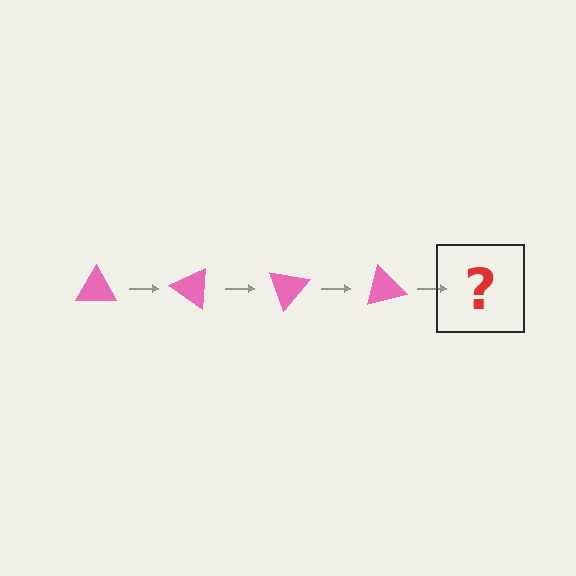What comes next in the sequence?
The next element should be a pink triangle rotated 140 degrees.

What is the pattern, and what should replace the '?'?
The pattern is that the triangle rotates 35 degrees each step. The '?' should be a pink triangle rotated 140 degrees.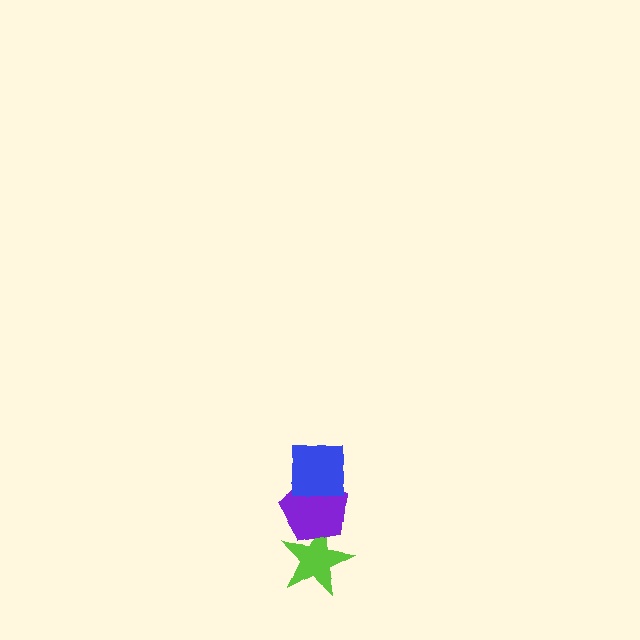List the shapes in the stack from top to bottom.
From top to bottom: the blue square, the purple pentagon, the lime star.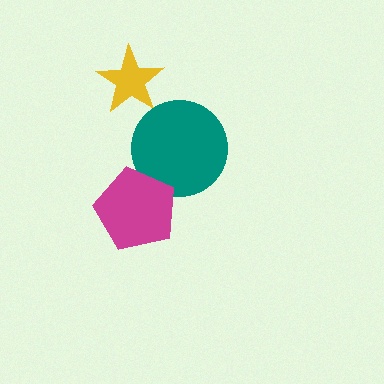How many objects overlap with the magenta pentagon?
1 object overlaps with the magenta pentagon.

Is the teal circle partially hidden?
Yes, it is partially covered by another shape.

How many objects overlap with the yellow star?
0 objects overlap with the yellow star.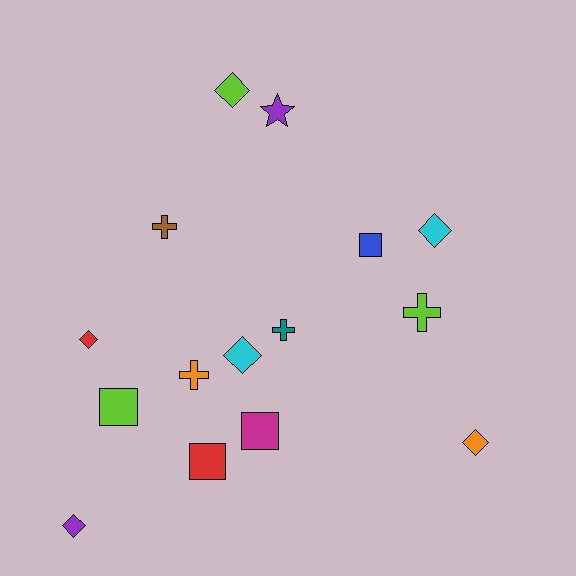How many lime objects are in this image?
There are 3 lime objects.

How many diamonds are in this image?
There are 6 diamonds.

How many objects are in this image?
There are 15 objects.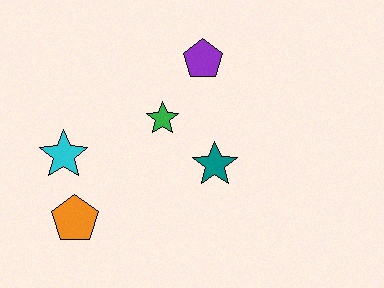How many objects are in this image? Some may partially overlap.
There are 5 objects.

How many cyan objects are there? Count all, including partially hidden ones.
There is 1 cyan object.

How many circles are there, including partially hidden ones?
There are no circles.